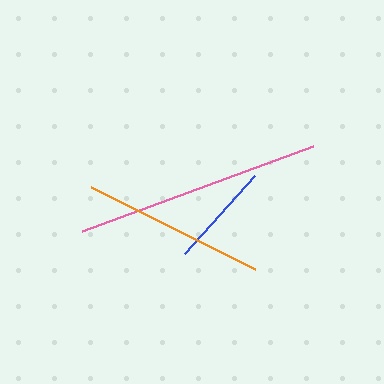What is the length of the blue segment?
The blue segment is approximately 104 pixels long.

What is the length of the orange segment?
The orange segment is approximately 183 pixels long.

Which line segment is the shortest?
The blue line is the shortest at approximately 104 pixels.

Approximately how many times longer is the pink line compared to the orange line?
The pink line is approximately 1.3 times the length of the orange line.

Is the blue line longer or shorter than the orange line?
The orange line is longer than the blue line.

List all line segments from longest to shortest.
From longest to shortest: pink, orange, blue.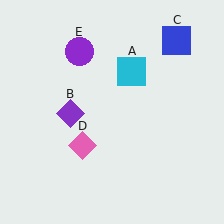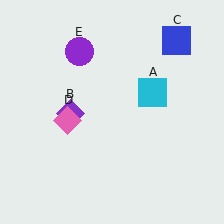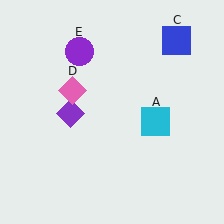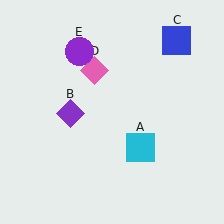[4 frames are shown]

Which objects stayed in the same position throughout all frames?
Purple diamond (object B) and blue square (object C) and purple circle (object E) remained stationary.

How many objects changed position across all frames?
2 objects changed position: cyan square (object A), pink diamond (object D).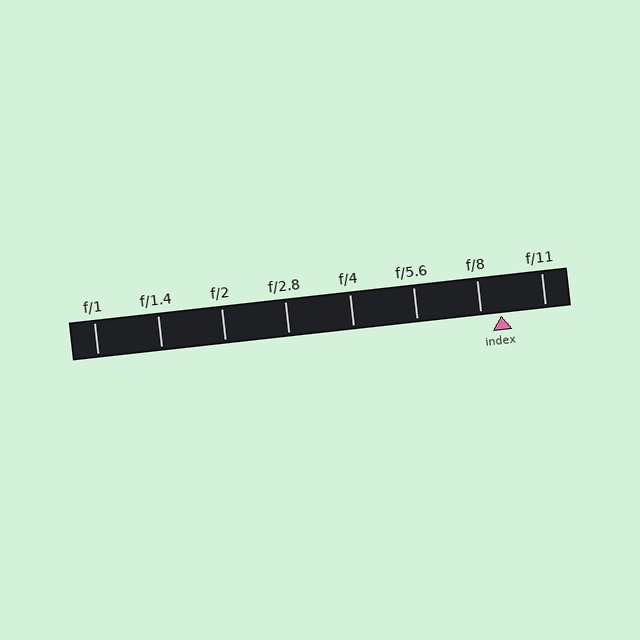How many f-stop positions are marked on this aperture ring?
There are 8 f-stop positions marked.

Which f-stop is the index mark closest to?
The index mark is closest to f/8.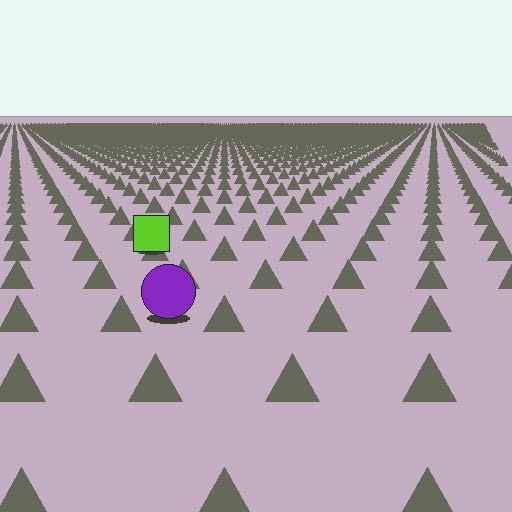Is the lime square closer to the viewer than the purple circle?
No. The purple circle is closer — you can tell from the texture gradient: the ground texture is coarser near it.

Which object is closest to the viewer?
The purple circle is closest. The texture marks near it are larger and more spread out.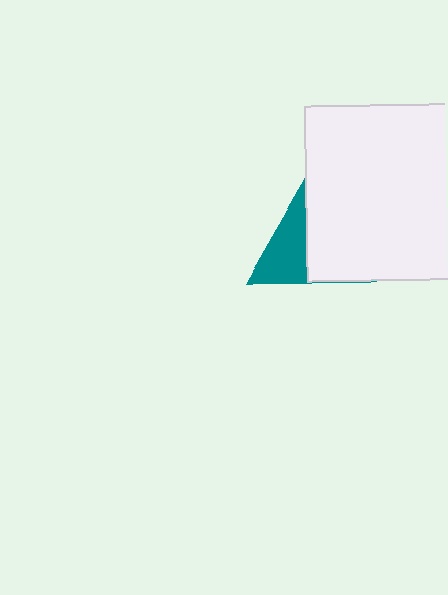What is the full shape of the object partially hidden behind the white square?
The partially hidden object is a teal triangle.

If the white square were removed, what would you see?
You would see the complete teal triangle.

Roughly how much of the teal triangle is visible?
About half of it is visible (roughly 46%).